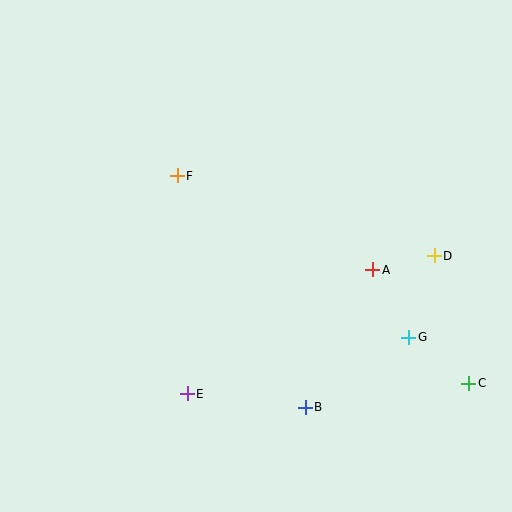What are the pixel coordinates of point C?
Point C is at (469, 383).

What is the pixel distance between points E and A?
The distance between E and A is 223 pixels.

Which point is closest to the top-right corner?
Point D is closest to the top-right corner.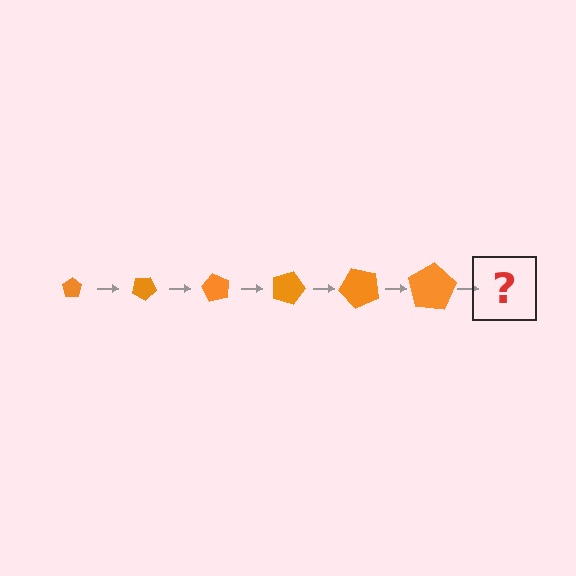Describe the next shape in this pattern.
It should be a pentagon, larger than the previous one and rotated 180 degrees from the start.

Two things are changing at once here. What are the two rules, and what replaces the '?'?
The two rules are that the pentagon grows larger each step and it rotates 30 degrees each step. The '?' should be a pentagon, larger than the previous one and rotated 180 degrees from the start.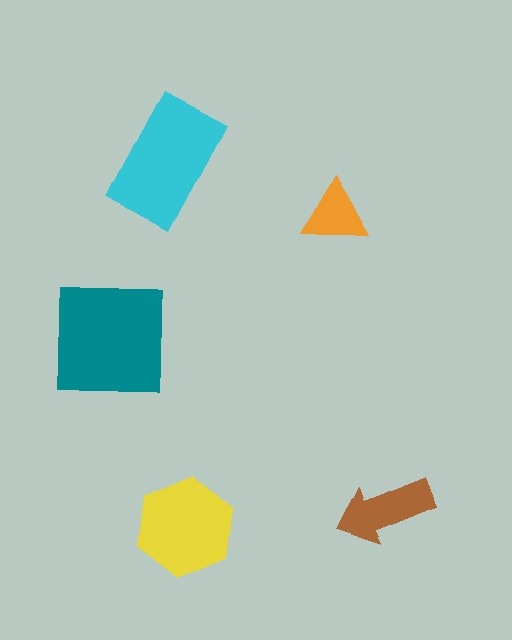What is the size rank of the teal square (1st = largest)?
1st.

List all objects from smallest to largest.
The orange triangle, the brown arrow, the yellow hexagon, the cyan rectangle, the teal square.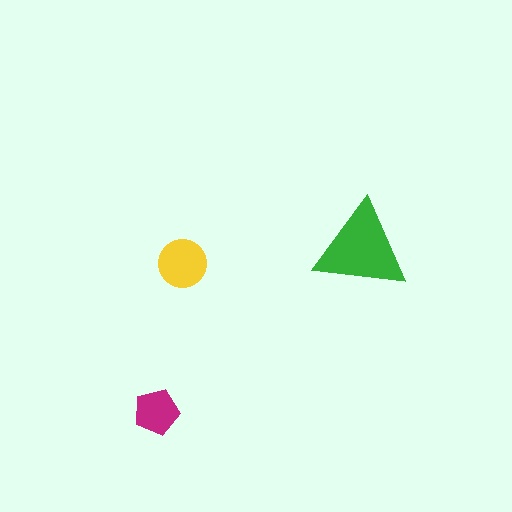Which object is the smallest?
The magenta pentagon.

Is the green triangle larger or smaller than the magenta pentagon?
Larger.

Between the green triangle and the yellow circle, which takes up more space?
The green triangle.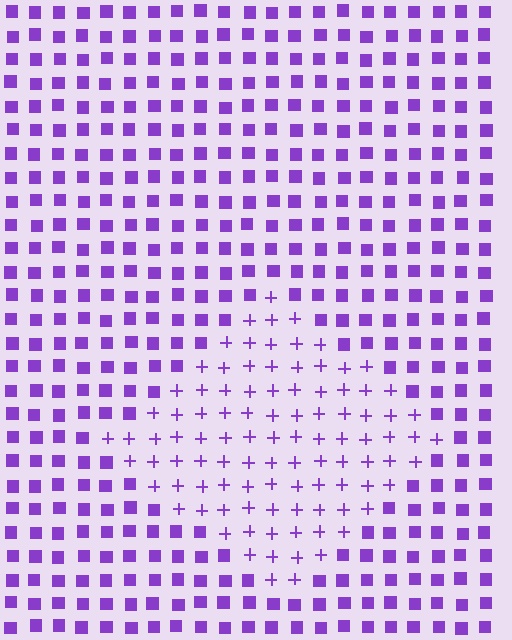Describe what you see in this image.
The image is filled with small purple elements arranged in a uniform grid. A diamond-shaped region contains plus signs, while the surrounding area contains squares. The boundary is defined purely by the change in element shape.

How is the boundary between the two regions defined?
The boundary is defined by a change in element shape: plus signs inside vs. squares outside. All elements share the same color and spacing.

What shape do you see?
I see a diamond.